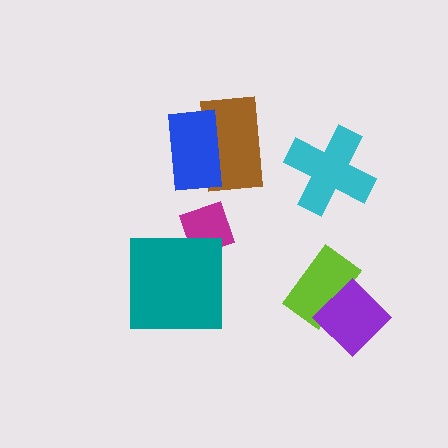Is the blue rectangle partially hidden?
No, no other shape covers it.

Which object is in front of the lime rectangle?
The purple diamond is in front of the lime rectangle.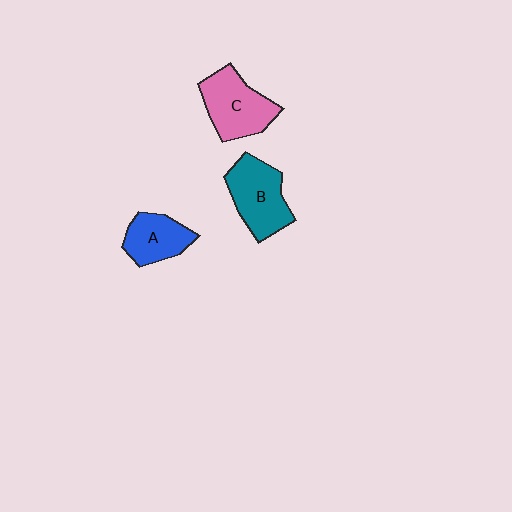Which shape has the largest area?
Shape C (pink).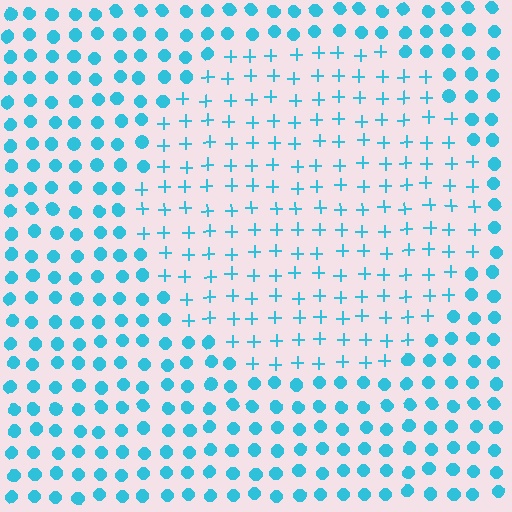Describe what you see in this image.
The image is filled with small cyan elements arranged in a uniform grid. A circle-shaped region contains plus signs, while the surrounding area contains circles. The boundary is defined purely by the change in element shape.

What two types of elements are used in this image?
The image uses plus signs inside the circle region and circles outside it.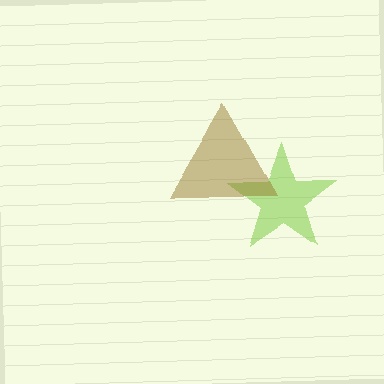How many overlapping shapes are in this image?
There are 2 overlapping shapes in the image.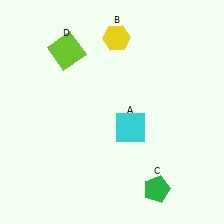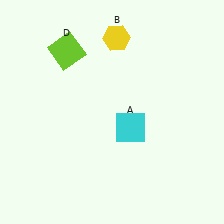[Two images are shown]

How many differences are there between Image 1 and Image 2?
There is 1 difference between the two images.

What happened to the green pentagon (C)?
The green pentagon (C) was removed in Image 2. It was in the bottom-right area of Image 1.